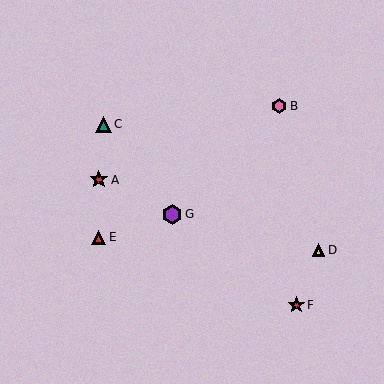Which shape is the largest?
The purple hexagon (labeled G) is the largest.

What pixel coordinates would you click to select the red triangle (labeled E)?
Click at (98, 237) to select the red triangle E.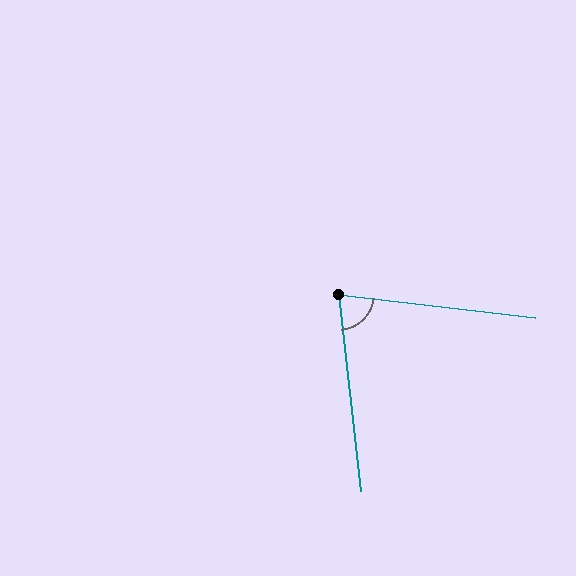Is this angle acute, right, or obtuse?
It is acute.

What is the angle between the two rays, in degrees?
Approximately 77 degrees.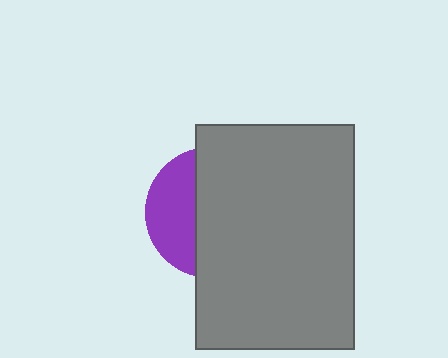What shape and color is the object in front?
The object in front is a gray rectangle.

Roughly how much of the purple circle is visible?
A small part of it is visible (roughly 36%).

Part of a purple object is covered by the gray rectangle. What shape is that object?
It is a circle.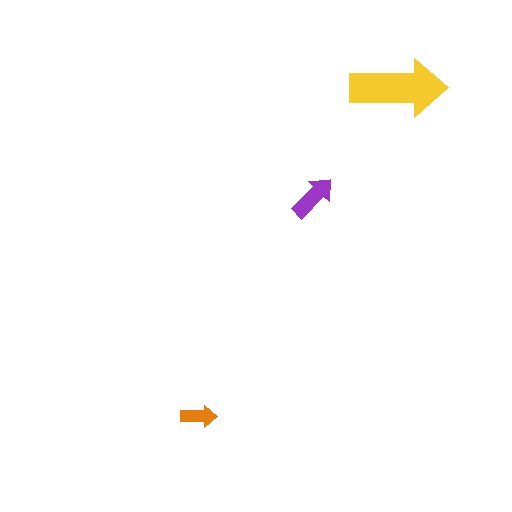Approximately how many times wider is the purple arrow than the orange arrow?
About 1.5 times wider.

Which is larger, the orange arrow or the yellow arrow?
The yellow one.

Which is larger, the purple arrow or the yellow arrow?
The yellow one.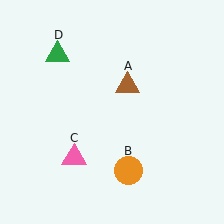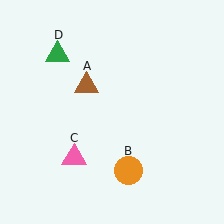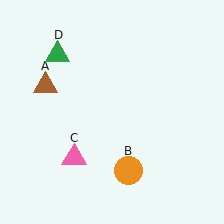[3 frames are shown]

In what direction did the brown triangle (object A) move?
The brown triangle (object A) moved left.